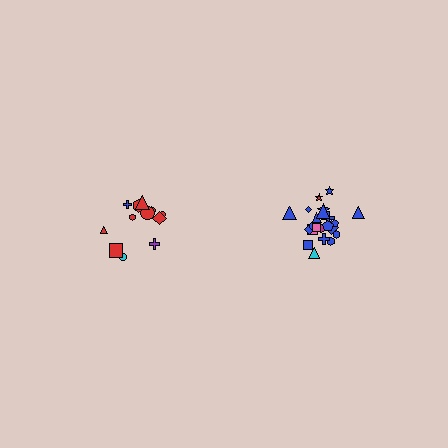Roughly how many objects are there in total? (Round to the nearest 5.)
Roughly 35 objects in total.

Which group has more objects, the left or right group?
The right group.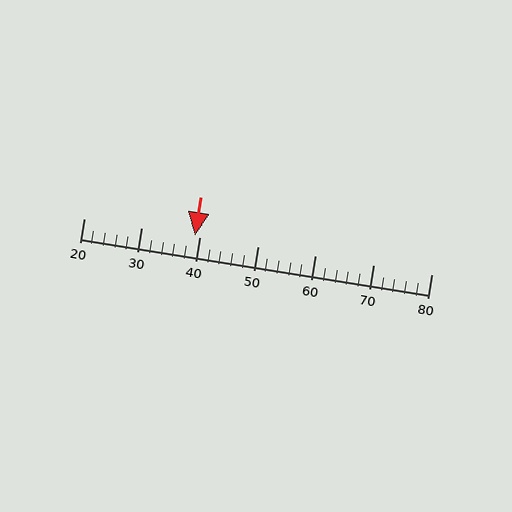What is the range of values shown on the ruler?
The ruler shows values from 20 to 80.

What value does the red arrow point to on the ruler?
The red arrow points to approximately 39.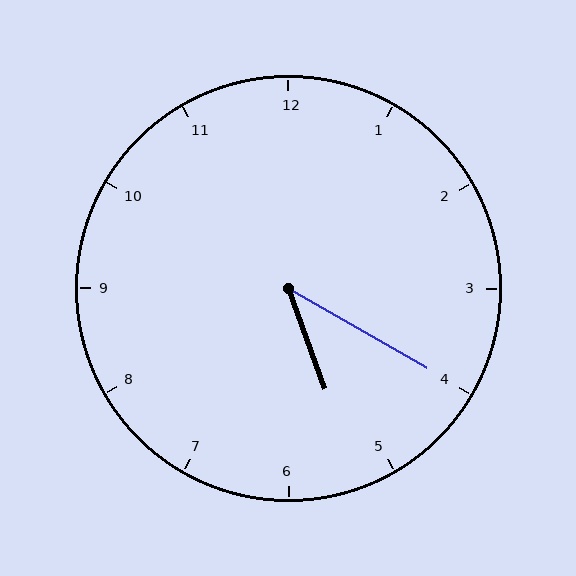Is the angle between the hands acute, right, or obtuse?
It is acute.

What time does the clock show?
5:20.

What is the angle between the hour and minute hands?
Approximately 40 degrees.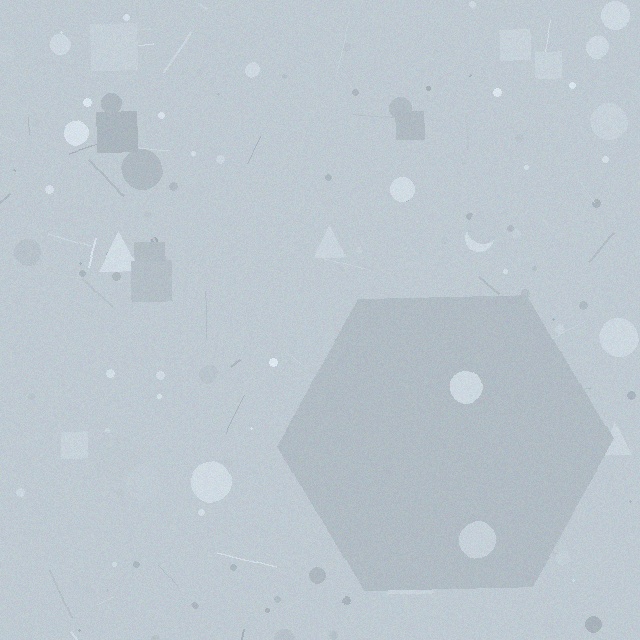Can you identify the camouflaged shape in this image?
The camouflaged shape is a hexagon.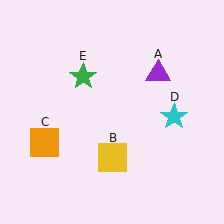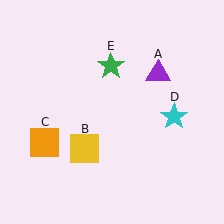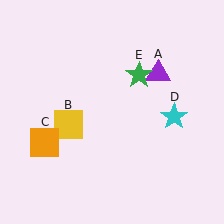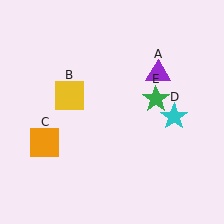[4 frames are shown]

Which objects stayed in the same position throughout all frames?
Purple triangle (object A) and orange square (object C) and cyan star (object D) remained stationary.